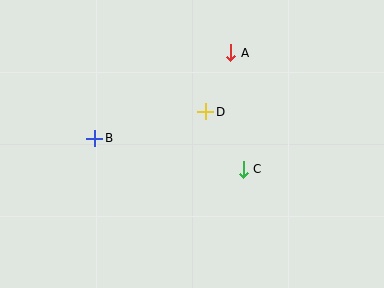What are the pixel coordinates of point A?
Point A is at (231, 53).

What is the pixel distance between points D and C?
The distance between D and C is 69 pixels.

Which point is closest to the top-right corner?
Point A is closest to the top-right corner.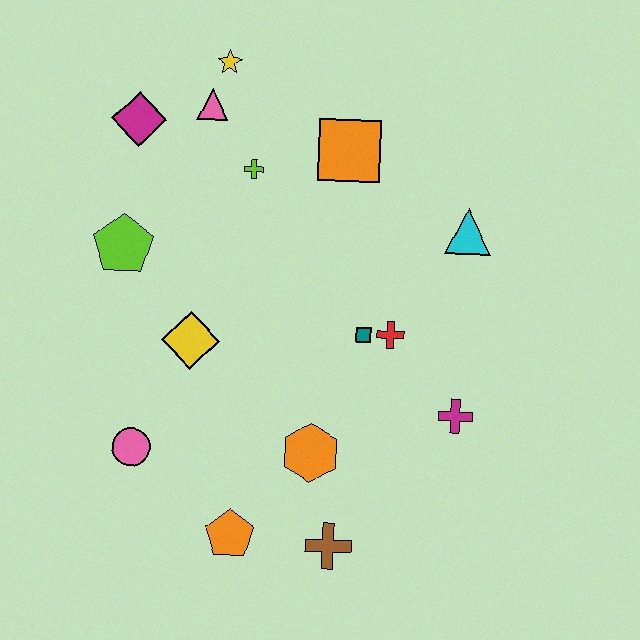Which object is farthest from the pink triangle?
The brown cross is farthest from the pink triangle.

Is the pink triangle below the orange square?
No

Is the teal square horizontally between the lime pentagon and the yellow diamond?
No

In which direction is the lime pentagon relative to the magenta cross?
The lime pentagon is to the left of the magenta cross.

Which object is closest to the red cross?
The teal square is closest to the red cross.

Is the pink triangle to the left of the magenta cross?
Yes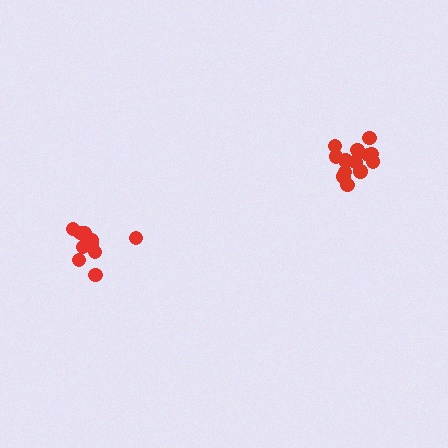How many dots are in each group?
Group 1: 14 dots, Group 2: 11 dots (25 total).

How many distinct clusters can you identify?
There are 2 distinct clusters.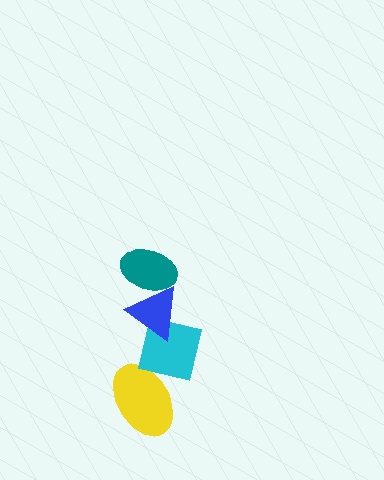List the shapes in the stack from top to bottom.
From top to bottom: the teal ellipse, the blue triangle, the cyan square, the yellow ellipse.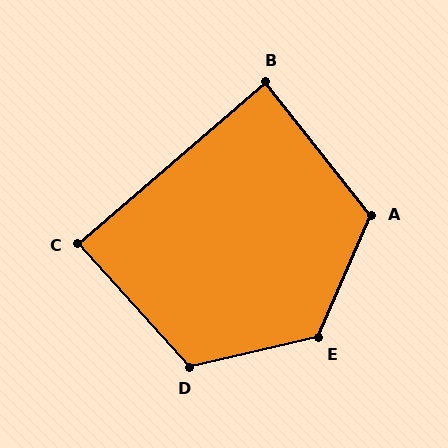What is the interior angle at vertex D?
Approximately 119 degrees (obtuse).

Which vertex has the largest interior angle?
E, at approximately 127 degrees.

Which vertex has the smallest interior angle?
B, at approximately 88 degrees.